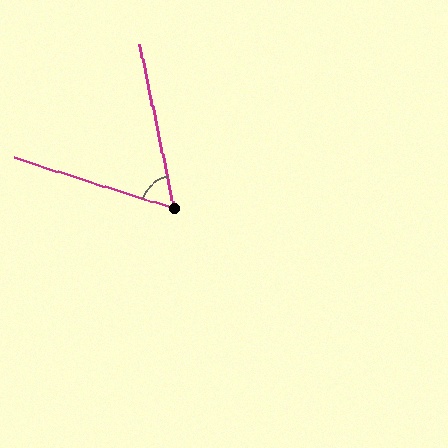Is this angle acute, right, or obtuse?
It is acute.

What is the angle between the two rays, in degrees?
Approximately 61 degrees.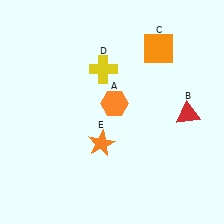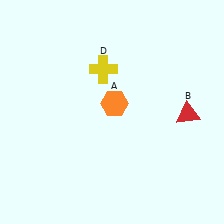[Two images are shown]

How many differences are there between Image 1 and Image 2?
There are 2 differences between the two images.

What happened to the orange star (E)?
The orange star (E) was removed in Image 2. It was in the bottom-left area of Image 1.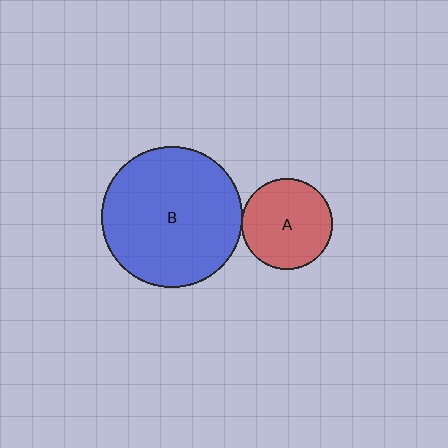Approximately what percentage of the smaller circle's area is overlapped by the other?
Approximately 5%.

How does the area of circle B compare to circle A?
Approximately 2.4 times.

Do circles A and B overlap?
Yes.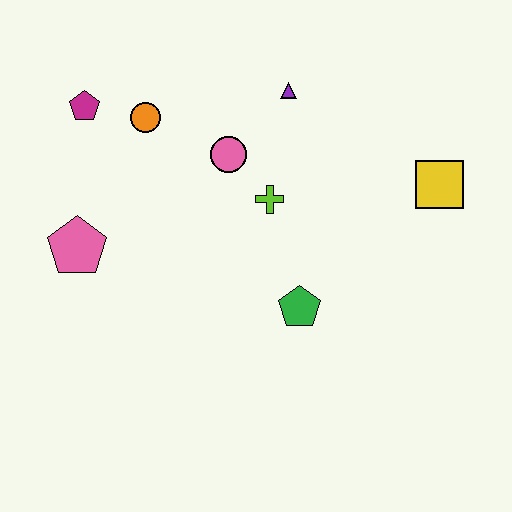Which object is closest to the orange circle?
The magenta pentagon is closest to the orange circle.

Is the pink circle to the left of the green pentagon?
Yes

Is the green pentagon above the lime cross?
No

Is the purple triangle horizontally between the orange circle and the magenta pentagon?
No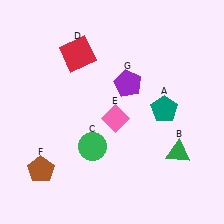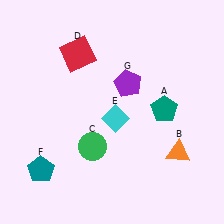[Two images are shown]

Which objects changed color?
B changed from green to orange. E changed from pink to cyan. F changed from brown to teal.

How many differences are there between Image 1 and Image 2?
There are 3 differences between the two images.